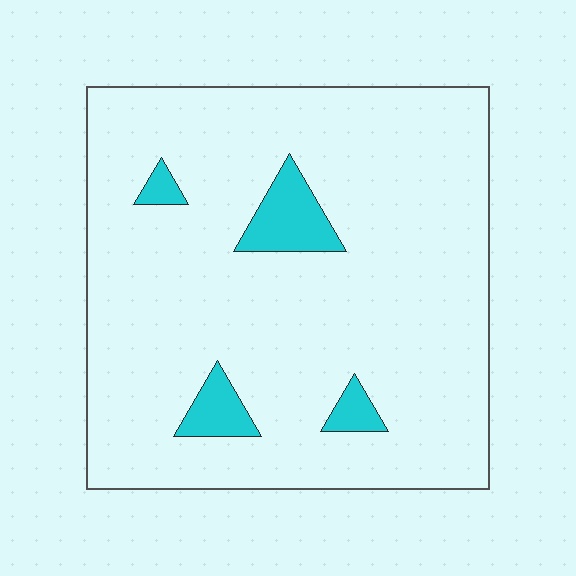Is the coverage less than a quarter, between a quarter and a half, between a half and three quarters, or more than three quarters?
Less than a quarter.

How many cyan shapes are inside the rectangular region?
4.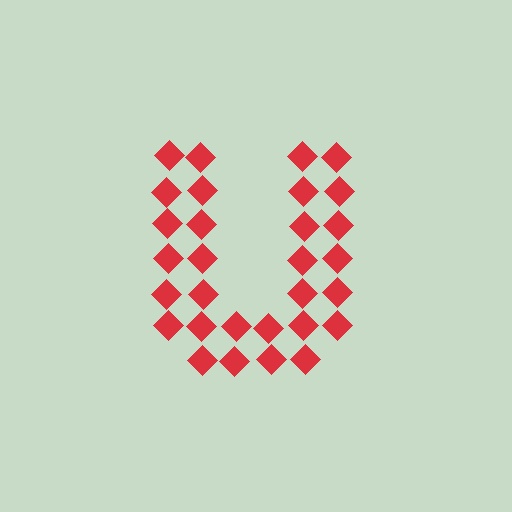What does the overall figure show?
The overall figure shows the letter U.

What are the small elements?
The small elements are diamonds.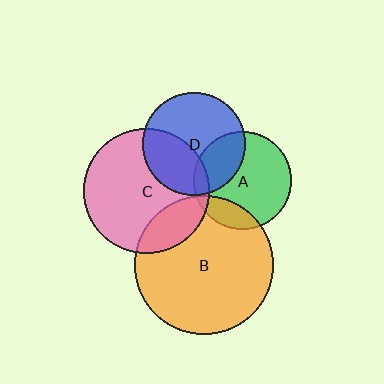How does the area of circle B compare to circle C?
Approximately 1.2 times.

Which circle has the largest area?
Circle B (orange).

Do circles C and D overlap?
Yes.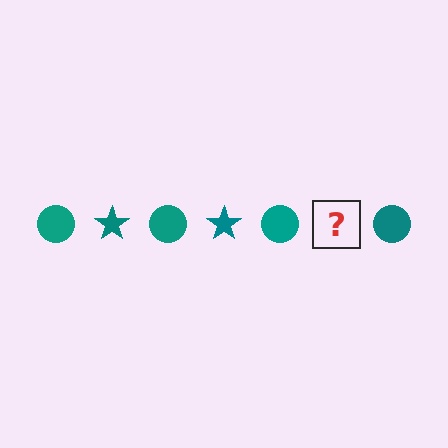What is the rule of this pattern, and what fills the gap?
The rule is that the pattern cycles through circle, star shapes in teal. The gap should be filled with a teal star.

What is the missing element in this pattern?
The missing element is a teal star.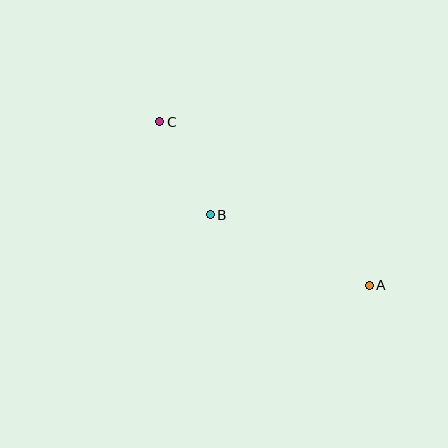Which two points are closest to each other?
Points B and C are closest to each other.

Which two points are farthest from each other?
Points A and C are farthest from each other.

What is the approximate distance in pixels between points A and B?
The distance between A and B is approximately 174 pixels.